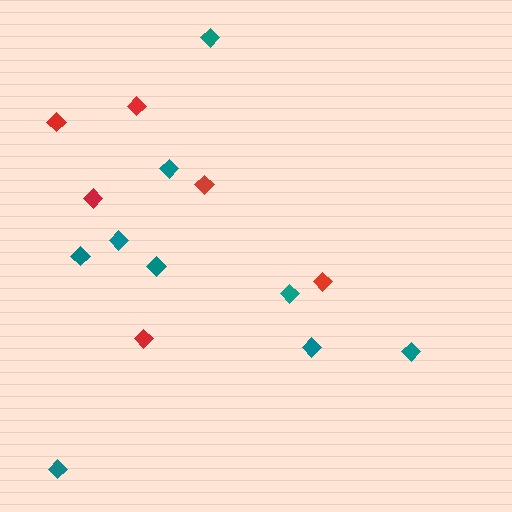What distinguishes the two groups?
There are 2 groups: one group of teal diamonds (9) and one group of red diamonds (6).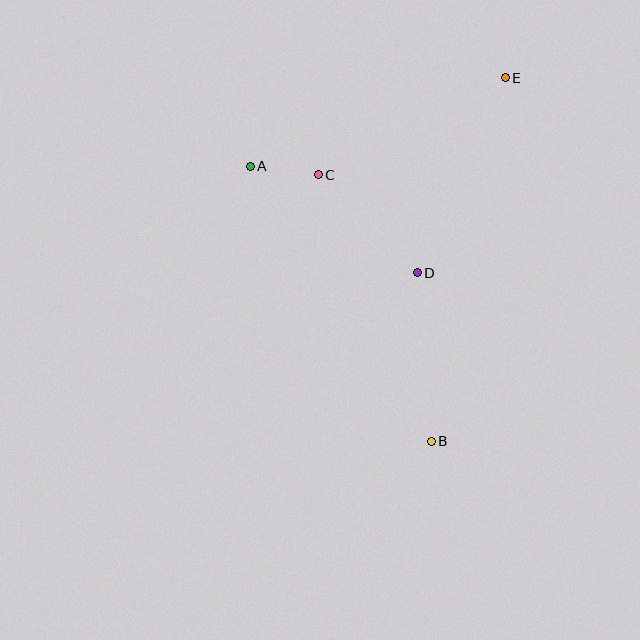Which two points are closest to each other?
Points A and C are closest to each other.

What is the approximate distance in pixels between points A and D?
The distance between A and D is approximately 198 pixels.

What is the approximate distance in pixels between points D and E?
The distance between D and E is approximately 214 pixels.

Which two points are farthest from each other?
Points B and E are farthest from each other.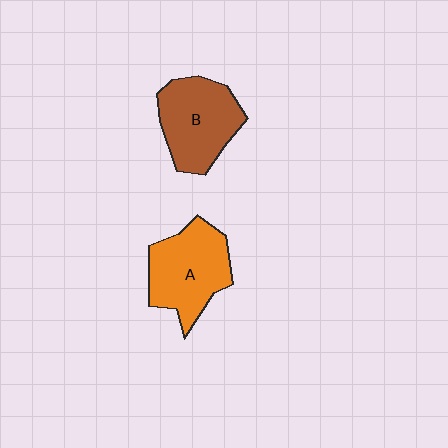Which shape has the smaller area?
Shape B (brown).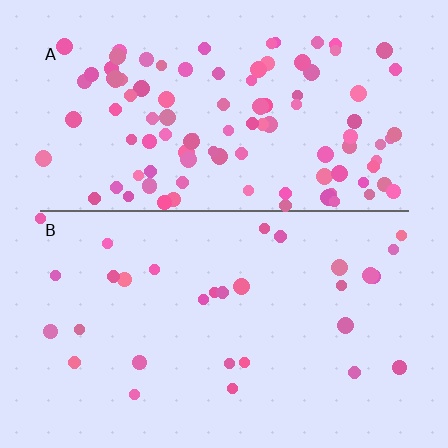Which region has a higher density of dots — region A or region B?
A (the top).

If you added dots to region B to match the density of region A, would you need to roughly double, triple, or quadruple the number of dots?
Approximately triple.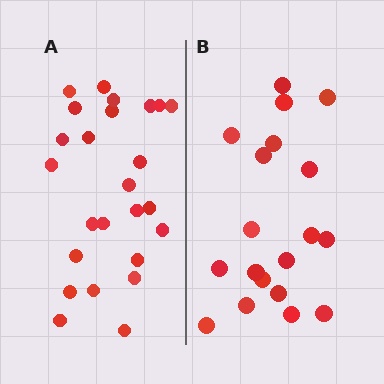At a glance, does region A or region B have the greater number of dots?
Region A (the left region) has more dots.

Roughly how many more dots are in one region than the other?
Region A has about 6 more dots than region B.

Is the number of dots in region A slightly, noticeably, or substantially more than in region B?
Region A has noticeably more, but not dramatically so. The ratio is roughly 1.3 to 1.